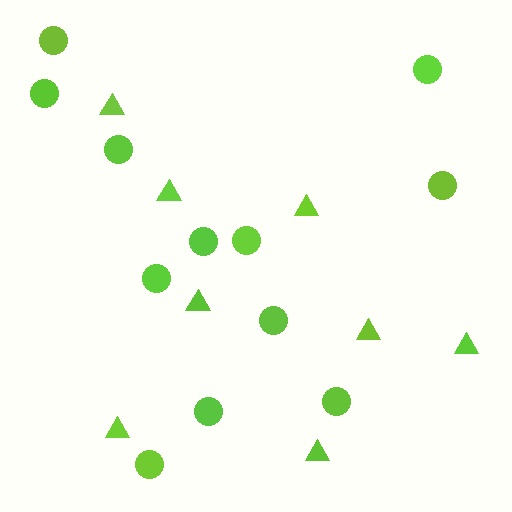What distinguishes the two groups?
There are 2 groups: one group of circles (12) and one group of triangles (8).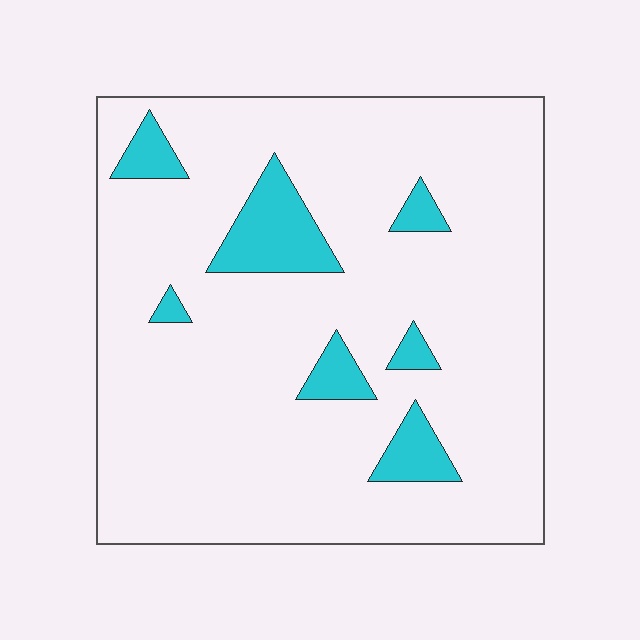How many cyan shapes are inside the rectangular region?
7.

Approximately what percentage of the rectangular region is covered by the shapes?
Approximately 10%.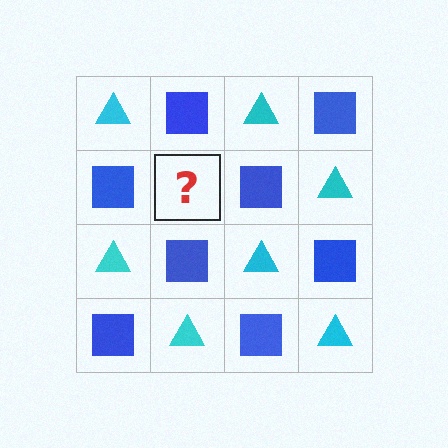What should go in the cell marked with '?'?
The missing cell should contain a cyan triangle.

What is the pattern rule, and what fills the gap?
The rule is that it alternates cyan triangle and blue square in a checkerboard pattern. The gap should be filled with a cyan triangle.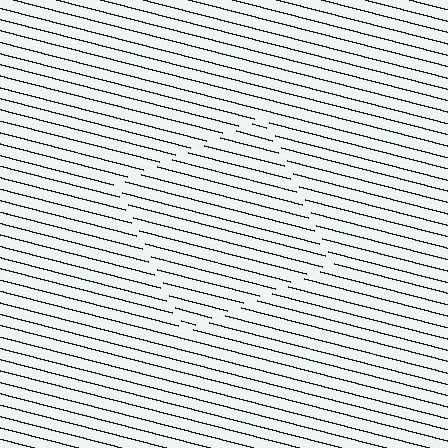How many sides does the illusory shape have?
4 sides — the line-ends trace a square.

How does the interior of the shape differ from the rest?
The interior of the shape contains the same grating, shifted by half a period — the contour is defined by the phase discontinuity where line-ends from the inner and outer gratings abut.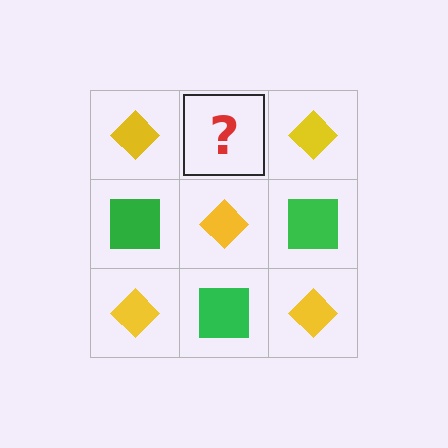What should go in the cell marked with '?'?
The missing cell should contain a green square.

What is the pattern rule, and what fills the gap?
The rule is that it alternates yellow diamond and green square in a checkerboard pattern. The gap should be filled with a green square.